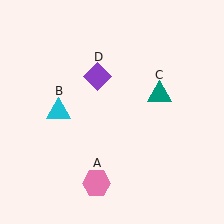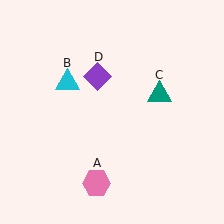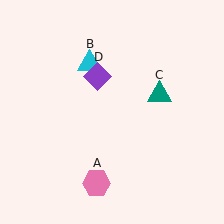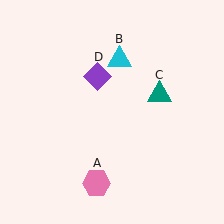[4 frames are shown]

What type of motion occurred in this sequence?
The cyan triangle (object B) rotated clockwise around the center of the scene.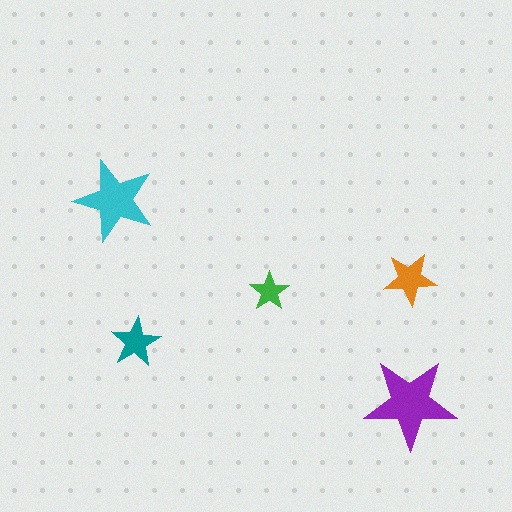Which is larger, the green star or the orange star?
The orange one.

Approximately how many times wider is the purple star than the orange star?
About 1.5 times wider.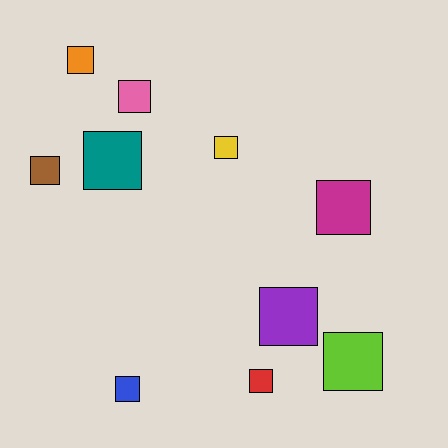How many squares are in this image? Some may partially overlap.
There are 10 squares.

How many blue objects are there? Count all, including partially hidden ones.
There is 1 blue object.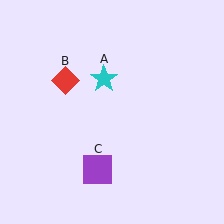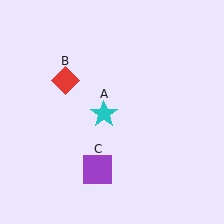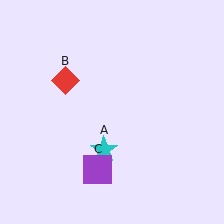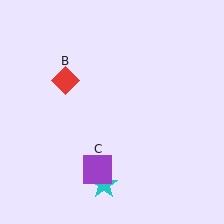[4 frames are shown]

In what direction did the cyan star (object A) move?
The cyan star (object A) moved down.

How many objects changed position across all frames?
1 object changed position: cyan star (object A).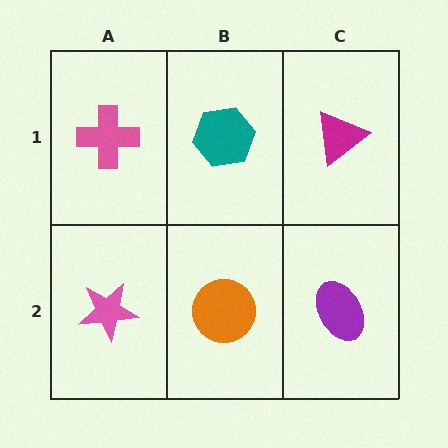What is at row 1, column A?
A pink cross.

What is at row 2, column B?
An orange circle.